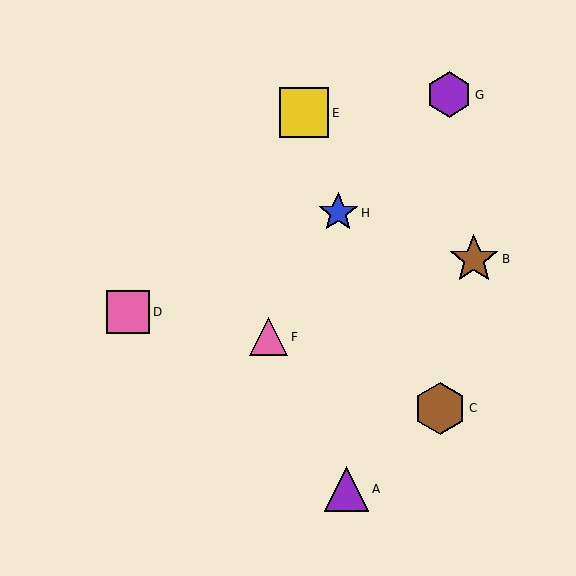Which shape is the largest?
The brown hexagon (labeled C) is the largest.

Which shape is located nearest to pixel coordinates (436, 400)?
The brown hexagon (labeled C) at (440, 408) is nearest to that location.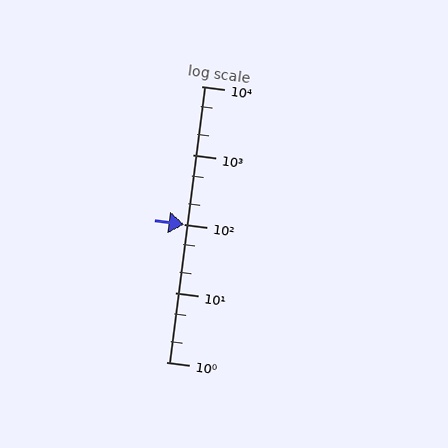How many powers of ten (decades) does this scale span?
The scale spans 4 decades, from 1 to 10000.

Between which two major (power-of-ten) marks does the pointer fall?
The pointer is between 100 and 1000.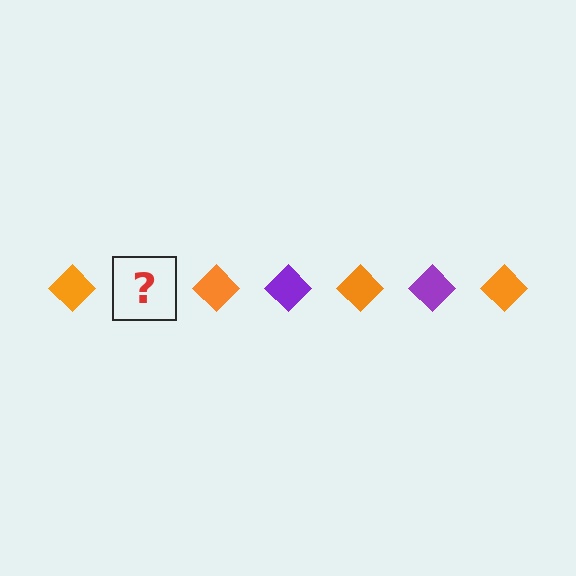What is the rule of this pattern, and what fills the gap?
The rule is that the pattern cycles through orange, purple diamonds. The gap should be filled with a purple diamond.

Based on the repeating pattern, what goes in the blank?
The blank should be a purple diamond.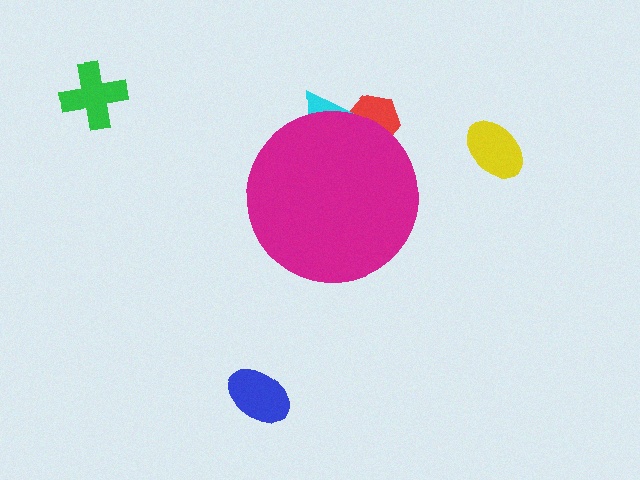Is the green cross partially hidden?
No, the green cross is fully visible.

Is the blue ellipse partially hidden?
No, the blue ellipse is fully visible.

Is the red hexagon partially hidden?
Yes, the red hexagon is partially hidden behind the magenta circle.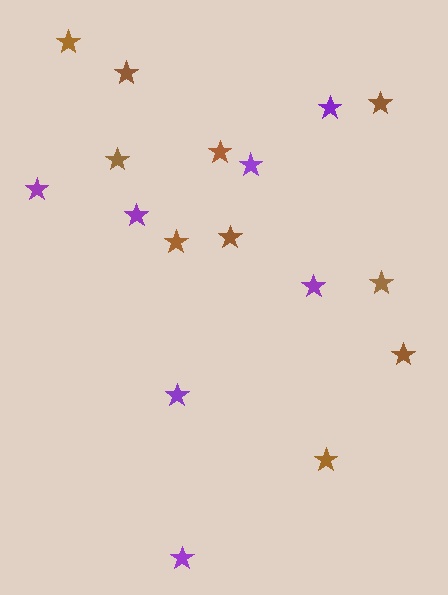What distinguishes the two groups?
There are 2 groups: one group of brown stars (10) and one group of purple stars (7).